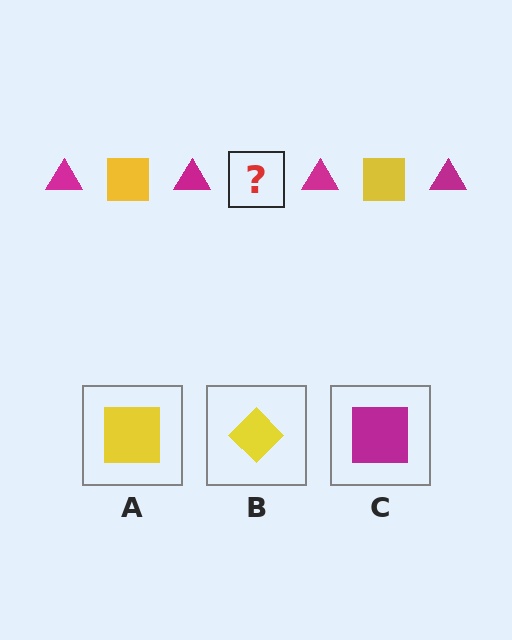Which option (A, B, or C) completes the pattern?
A.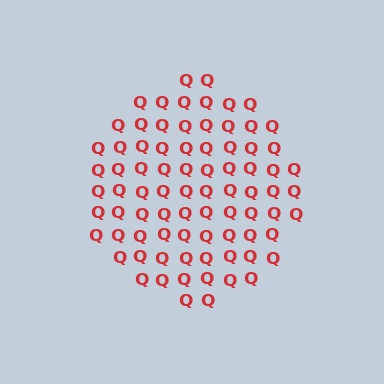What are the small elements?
The small elements are letter Q's.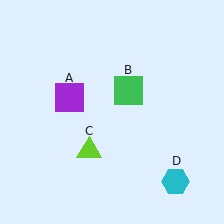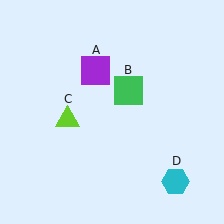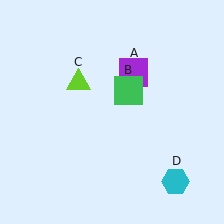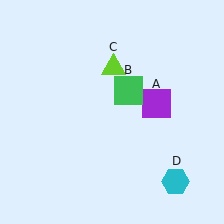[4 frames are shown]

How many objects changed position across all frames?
2 objects changed position: purple square (object A), lime triangle (object C).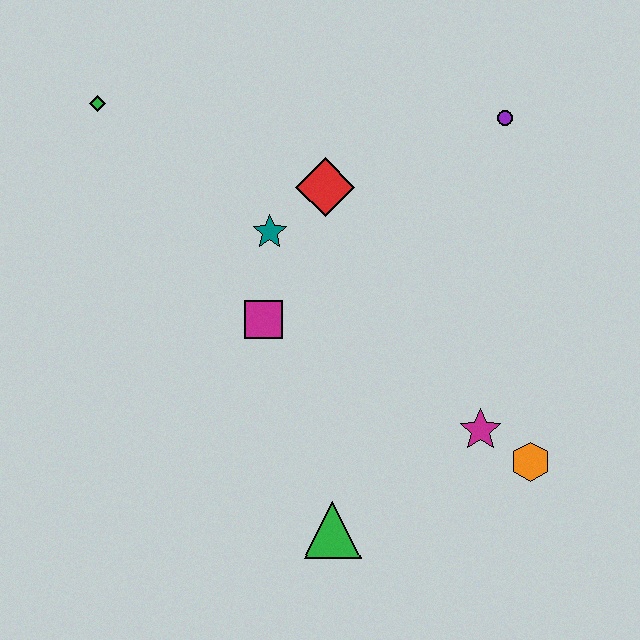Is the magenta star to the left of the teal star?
No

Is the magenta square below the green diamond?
Yes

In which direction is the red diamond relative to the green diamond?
The red diamond is to the right of the green diamond.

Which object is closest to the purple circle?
The red diamond is closest to the purple circle.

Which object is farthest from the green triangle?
The green diamond is farthest from the green triangle.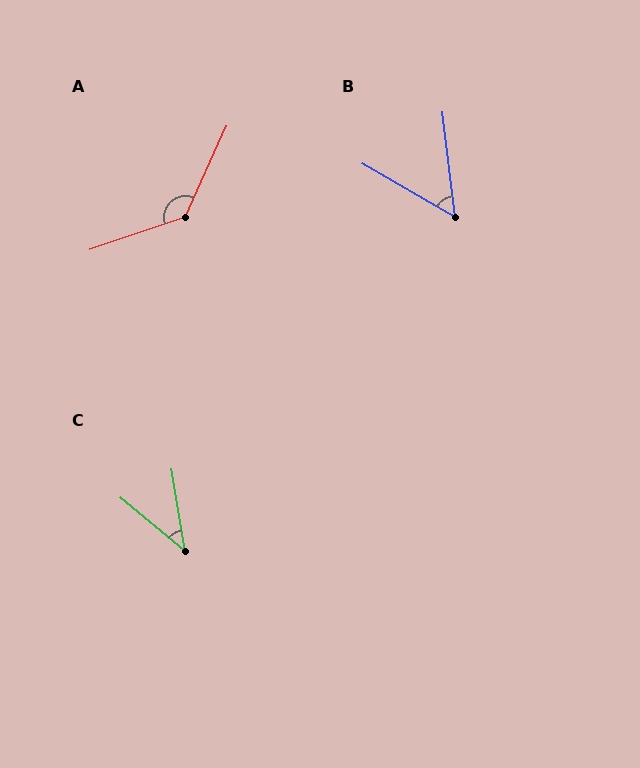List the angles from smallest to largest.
C (41°), B (53°), A (133°).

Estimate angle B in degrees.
Approximately 53 degrees.